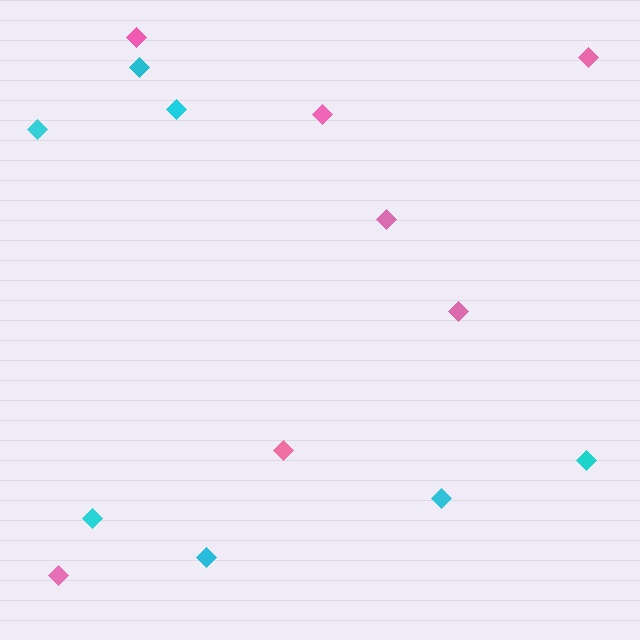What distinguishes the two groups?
There are 2 groups: one group of pink diamonds (7) and one group of cyan diamonds (7).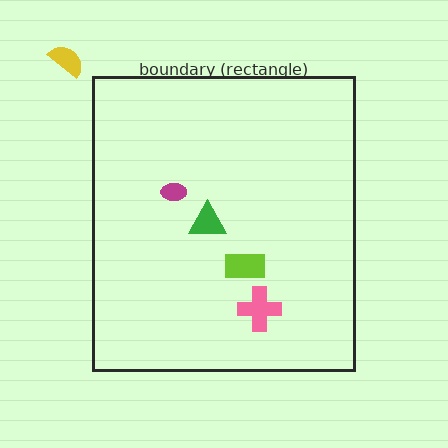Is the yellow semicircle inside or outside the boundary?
Outside.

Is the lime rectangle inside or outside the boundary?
Inside.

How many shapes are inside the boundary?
4 inside, 1 outside.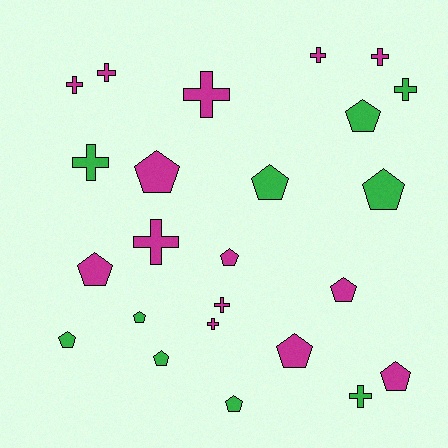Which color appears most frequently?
Magenta, with 14 objects.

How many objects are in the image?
There are 24 objects.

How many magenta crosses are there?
There are 8 magenta crosses.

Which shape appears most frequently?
Pentagon, with 13 objects.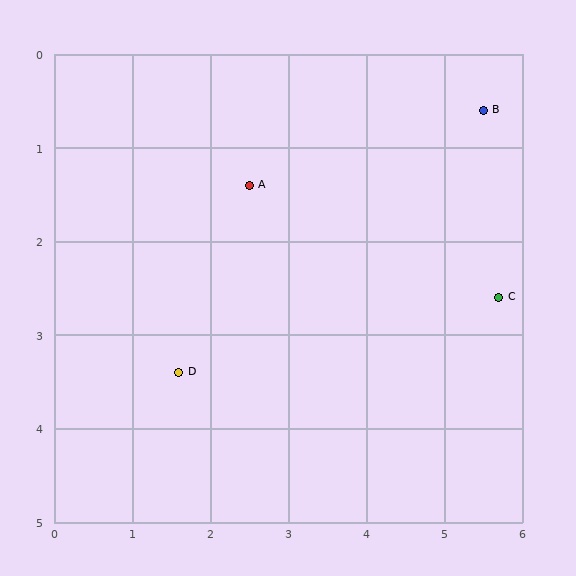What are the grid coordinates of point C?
Point C is at approximately (5.7, 2.6).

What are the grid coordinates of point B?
Point B is at approximately (5.5, 0.6).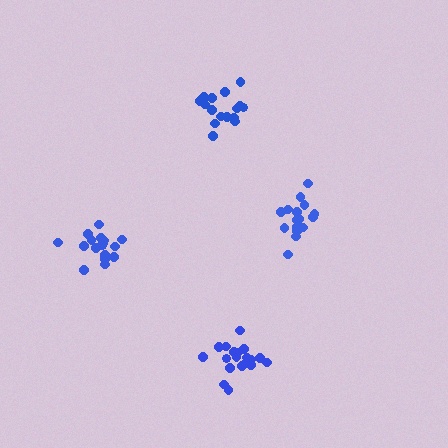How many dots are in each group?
Group 1: 17 dots, Group 2: 17 dots, Group 3: 17 dots, Group 4: 19 dots (70 total).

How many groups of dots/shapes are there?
There are 4 groups.